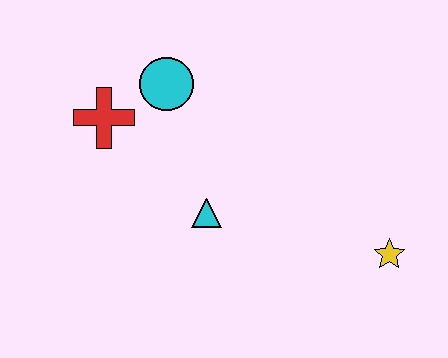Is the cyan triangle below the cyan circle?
Yes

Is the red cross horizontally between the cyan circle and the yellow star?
No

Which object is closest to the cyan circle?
The red cross is closest to the cyan circle.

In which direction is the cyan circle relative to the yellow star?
The cyan circle is to the left of the yellow star.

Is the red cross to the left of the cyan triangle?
Yes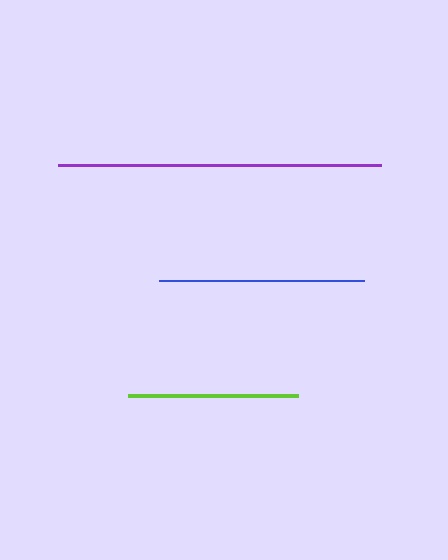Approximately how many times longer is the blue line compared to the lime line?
The blue line is approximately 1.2 times the length of the lime line.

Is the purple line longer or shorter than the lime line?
The purple line is longer than the lime line.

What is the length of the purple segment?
The purple segment is approximately 323 pixels long.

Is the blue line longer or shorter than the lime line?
The blue line is longer than the lime line.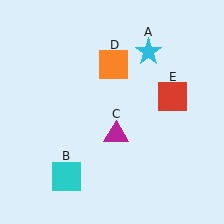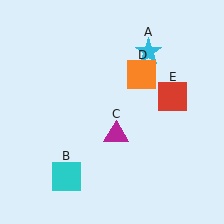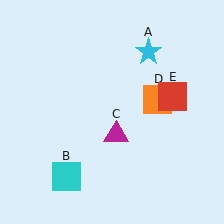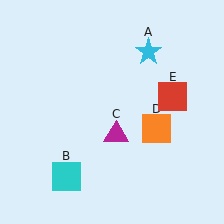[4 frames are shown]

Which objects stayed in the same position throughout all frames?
Cyan star (object A) and cyan square (object B) and magenta triangle (object C) and red square (object E) remained stationary.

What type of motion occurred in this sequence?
The orange square (object D) rotated clockwise around the center of the scene.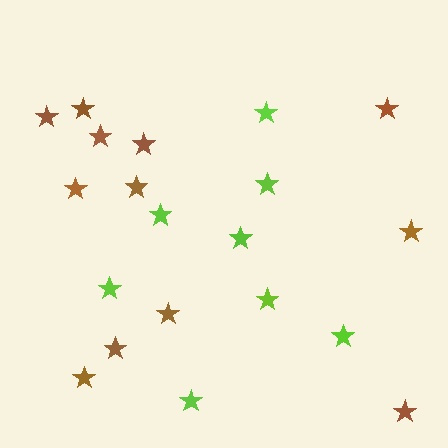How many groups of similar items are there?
There are 2 groups: one group of lime stars (8) and one group of brown stars (12).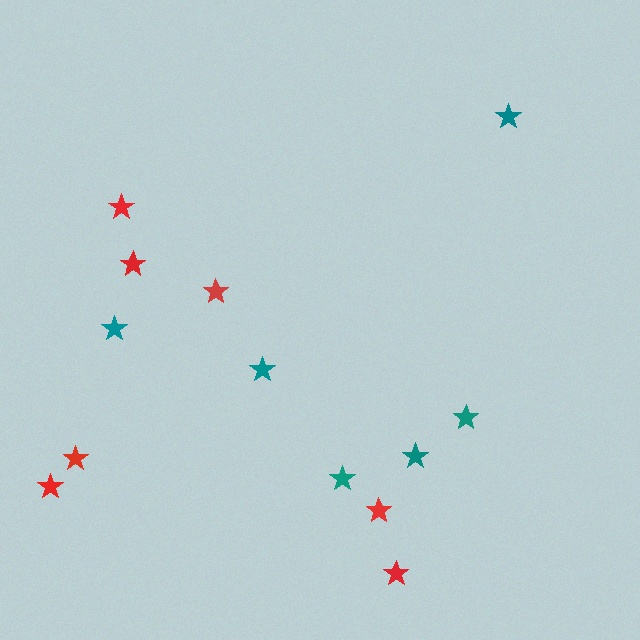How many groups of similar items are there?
There are 2 groups: one group of red stars (7) and one group of teal stars (6).